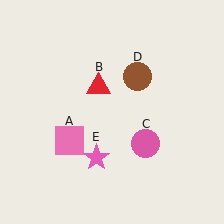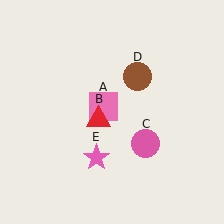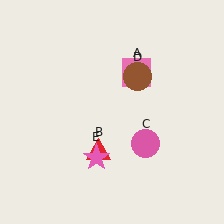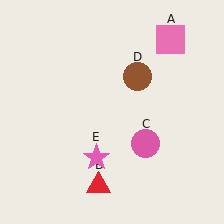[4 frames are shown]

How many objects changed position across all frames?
2 objects changed position: pink square (object A), red triangle (object B).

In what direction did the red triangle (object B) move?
The red triangle (object B) moved down.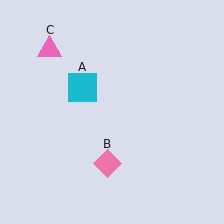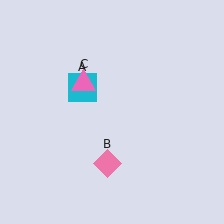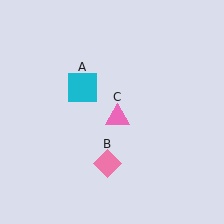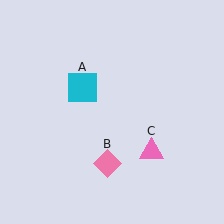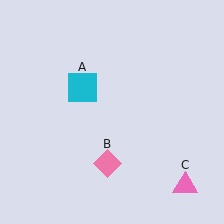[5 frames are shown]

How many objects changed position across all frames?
1 object changed position: pink triangle (object C).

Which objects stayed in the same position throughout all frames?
Cyan square (object A) and pink diamond (object B) remained stationary.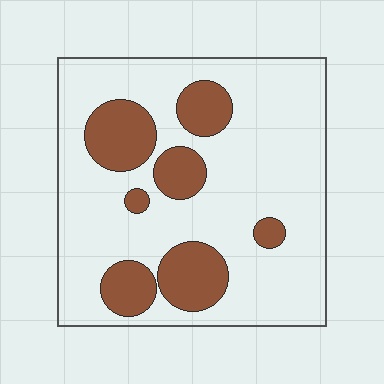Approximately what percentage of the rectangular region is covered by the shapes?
Approximately 25%.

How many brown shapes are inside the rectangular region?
7.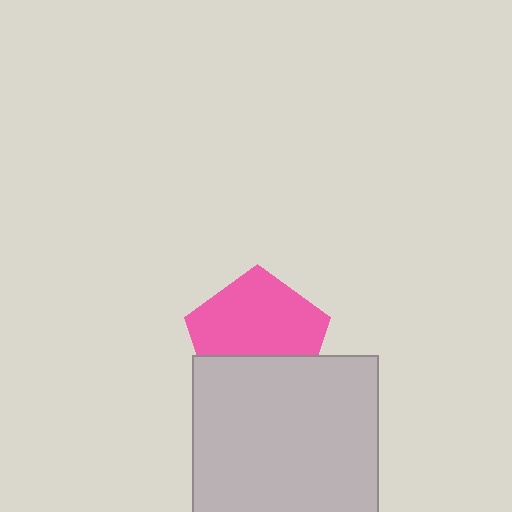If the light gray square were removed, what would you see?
You would see the complete pink pentagon.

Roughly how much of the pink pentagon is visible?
About half of it is visible (roughly 64%).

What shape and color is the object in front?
The object in front is a light gray square.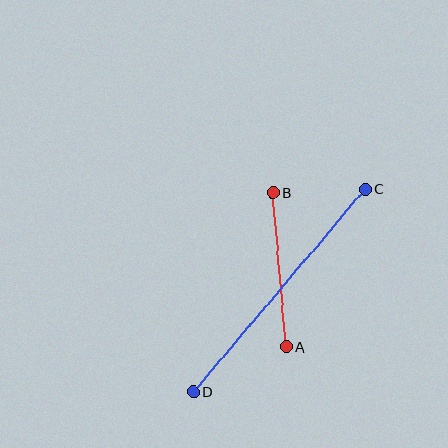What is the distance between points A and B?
The distance is approximately 155 pixels.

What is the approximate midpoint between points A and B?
The midpoint is at approximately (280, 270) pixels.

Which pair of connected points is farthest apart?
Points C and D are farthest apart.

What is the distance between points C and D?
The distance is approximately 266 pixels.